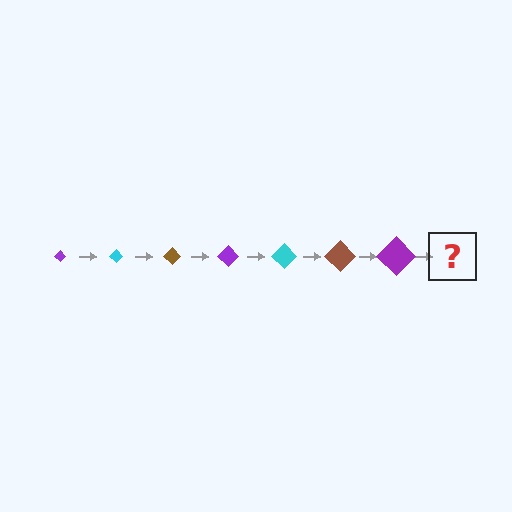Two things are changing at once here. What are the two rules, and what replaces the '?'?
The two rules are that the diamond grows larger each step and the color cycles through purple, cyan, and brown. The '?' should be a cyan diamond, larger than the previous one.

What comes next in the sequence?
The next element should be a cyan diamond, larger than the previous one.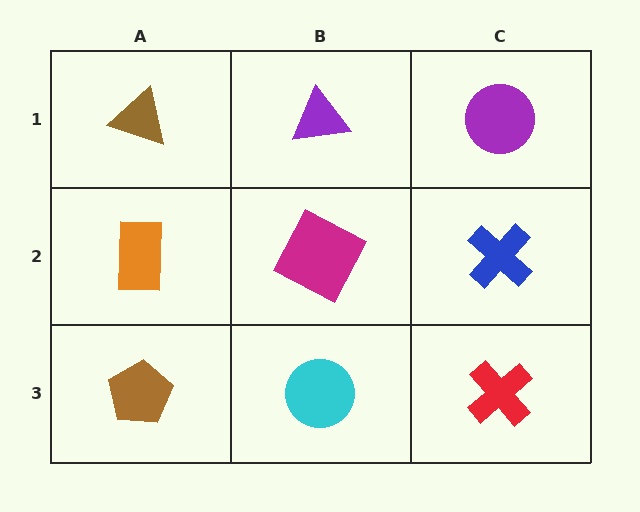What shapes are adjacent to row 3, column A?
An orange rectangle (row 2, column A), a cyan circle (row 3, column B).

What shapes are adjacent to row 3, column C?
A blue cross (row 2, column C), a cyan circle (row 3, column B).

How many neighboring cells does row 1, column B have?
3.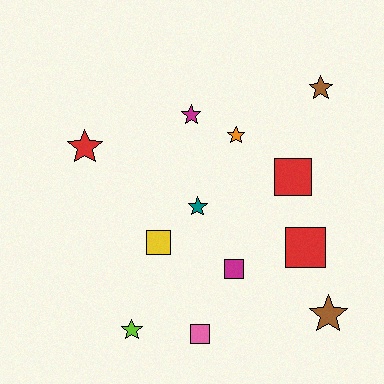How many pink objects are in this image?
There is 1 pink object.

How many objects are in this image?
There are 12 objects.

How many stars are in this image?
There are 7 stars.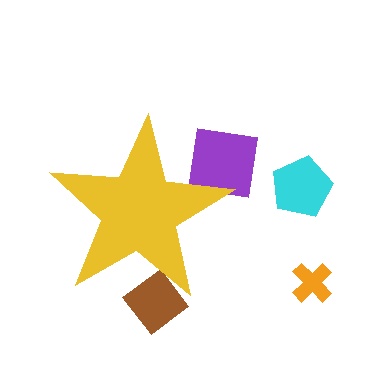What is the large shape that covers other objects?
A yellow star.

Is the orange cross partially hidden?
No, the orange cross is fully visible.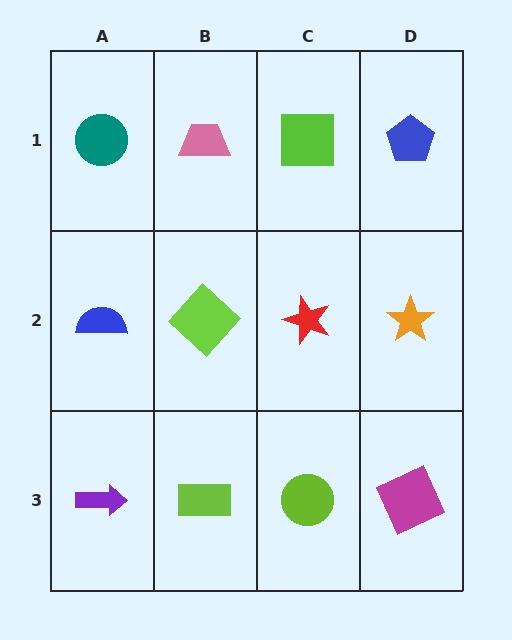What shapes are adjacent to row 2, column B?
A pink trapezoid (row 1, column B), a lime rectangle (row 3, column B), a blue semicircle (row 2, column A), a red star (row 2, column C).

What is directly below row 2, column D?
A magenta square.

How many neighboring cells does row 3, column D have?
2.